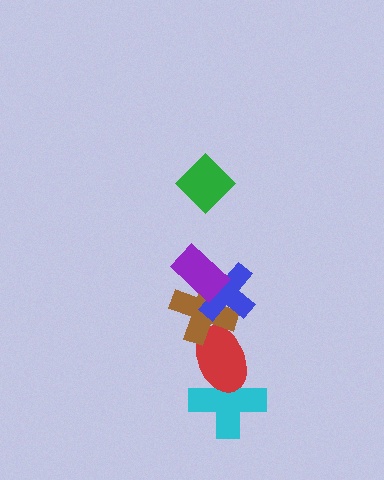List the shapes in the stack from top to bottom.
From top to bottom: the green diamond, the purple rectangle, the blue cross, the brown cross, the red ellipse, the cyan cross.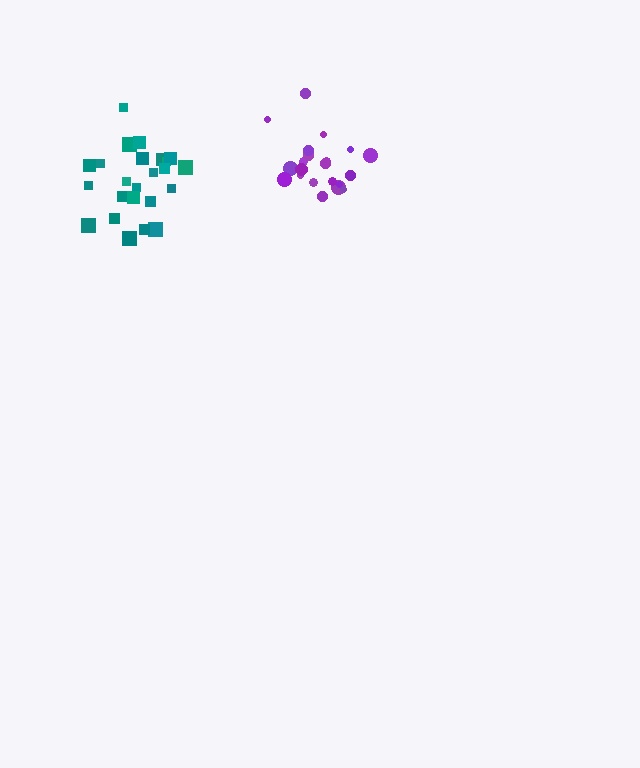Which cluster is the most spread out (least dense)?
Teal.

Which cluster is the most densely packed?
Purple.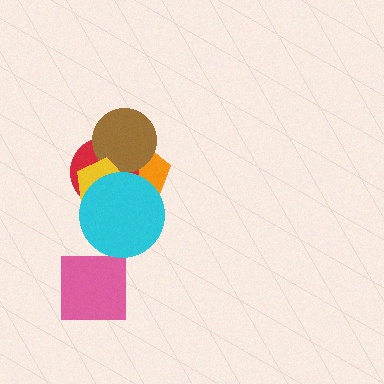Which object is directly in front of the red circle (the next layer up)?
The brown circle is directly in front of the red circle.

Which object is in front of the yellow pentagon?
The cyan circle is in front of the yellow pentagon.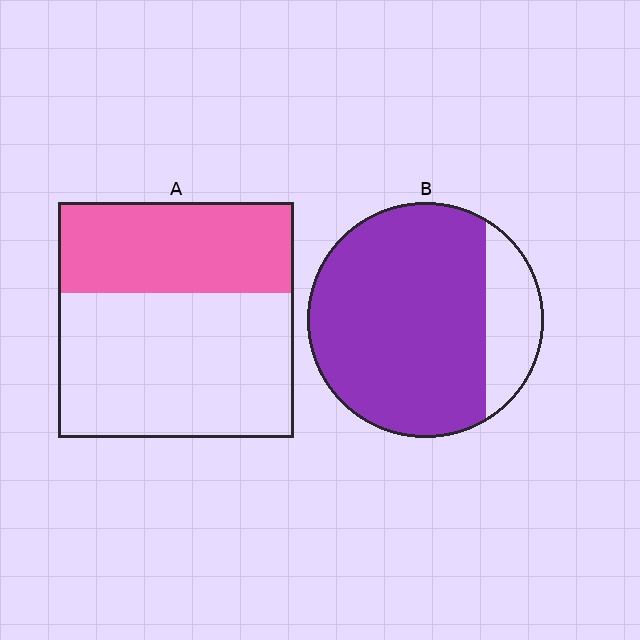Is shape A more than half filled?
No.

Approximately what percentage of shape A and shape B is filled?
A is approximately 40% and B is approximately 80%.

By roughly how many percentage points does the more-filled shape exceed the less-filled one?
By roughly 40 percentage points (B over A).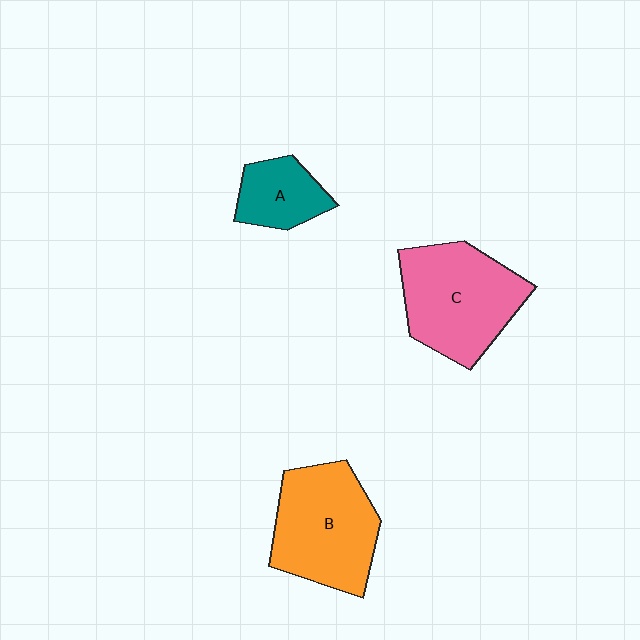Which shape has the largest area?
Shape C (pink).